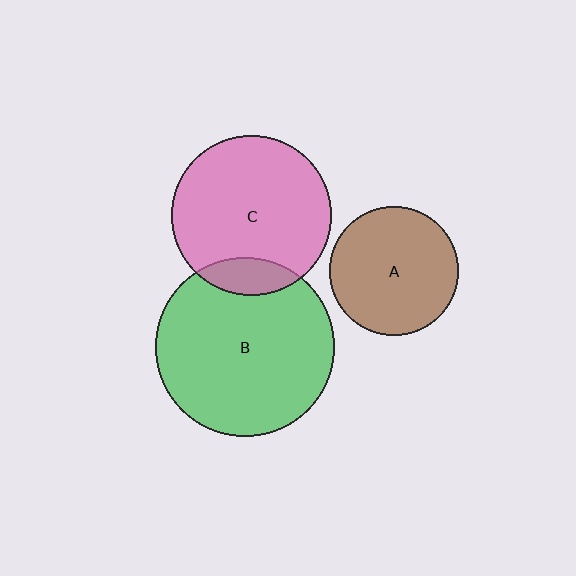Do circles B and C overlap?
Yes.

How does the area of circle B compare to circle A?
Approximately 1.9 times.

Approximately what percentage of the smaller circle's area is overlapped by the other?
Approximately 15%.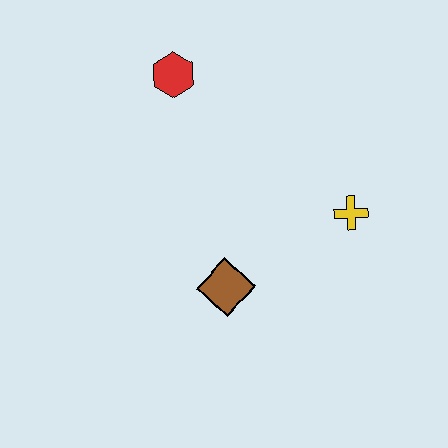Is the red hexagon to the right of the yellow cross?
No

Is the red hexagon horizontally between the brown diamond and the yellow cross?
No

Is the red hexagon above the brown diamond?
Yes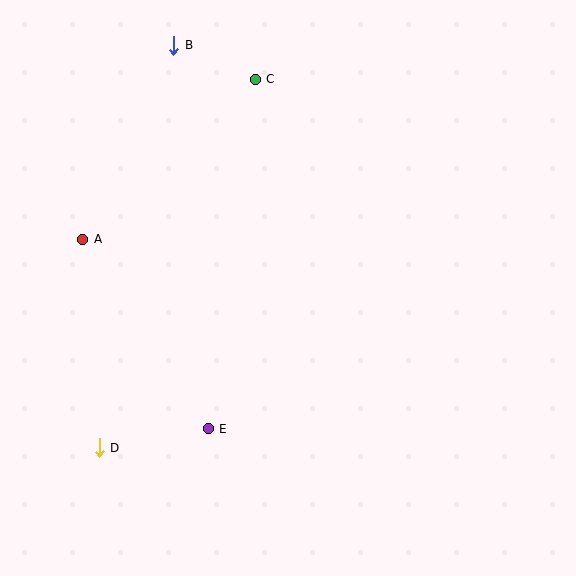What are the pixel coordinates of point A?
Point A is at (83, 239).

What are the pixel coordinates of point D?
Point D is at (99, 448).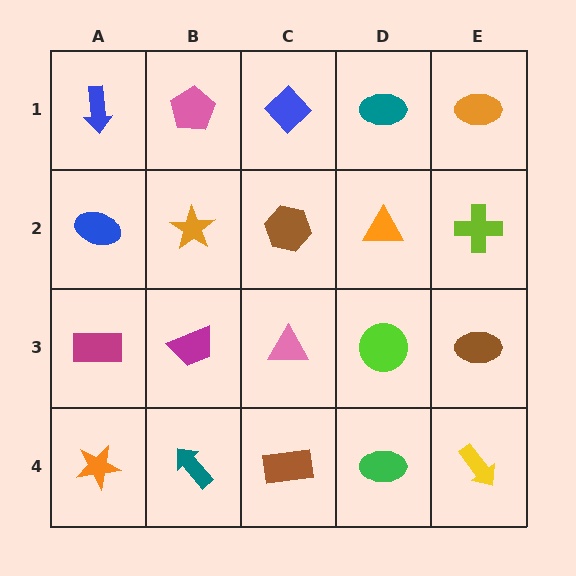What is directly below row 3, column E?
A yellow arrow.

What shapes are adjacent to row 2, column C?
A blue diamond (row 1, column C), a pink triangle (row 3, column C), an orange star (row 2, column B), an orange triangle (row 2, column D).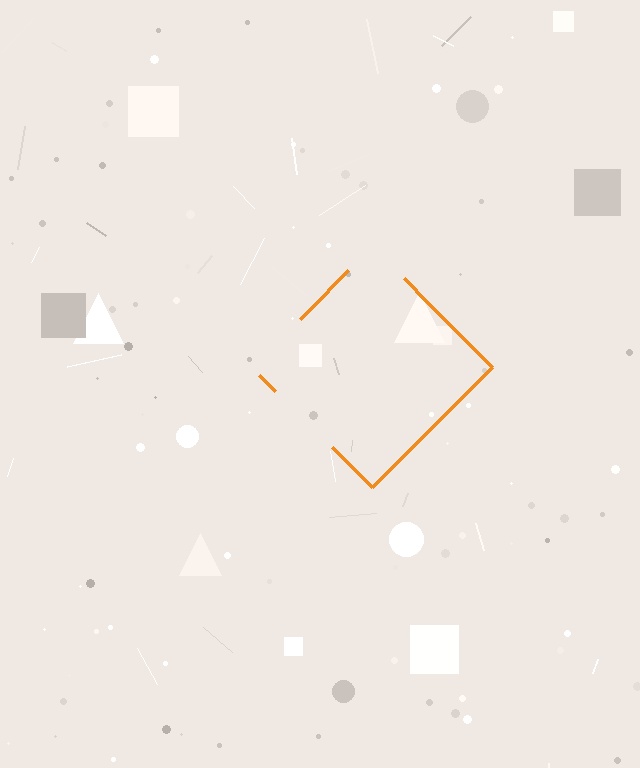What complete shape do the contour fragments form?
The contour fragments form a diamond.